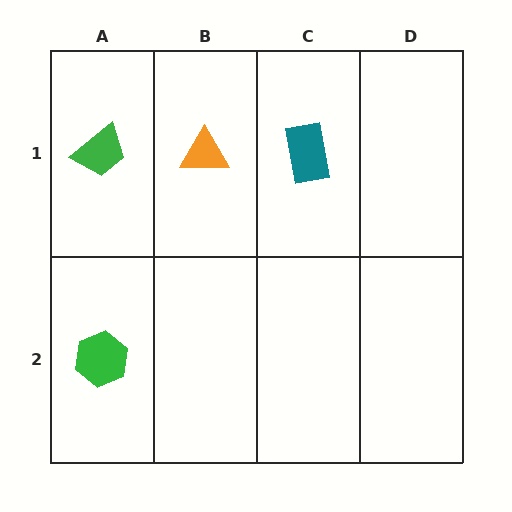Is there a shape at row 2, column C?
No, that cell is empty.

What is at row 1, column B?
An orange triangle.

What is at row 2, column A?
A green hexagon.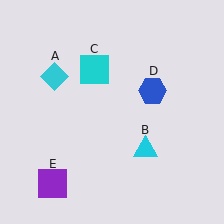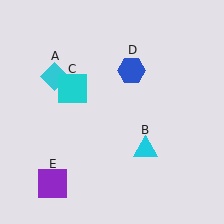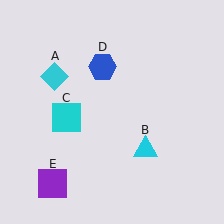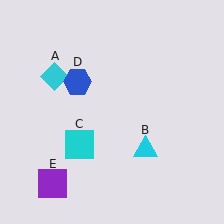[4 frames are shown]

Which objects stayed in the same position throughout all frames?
Cyan diamond (object A) and cyan triangle (object B) and purple square (object E) remained stationary.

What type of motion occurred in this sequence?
The cyan square (object C), blue hexagon (object D) rotated counterclockwise around the center of the scene.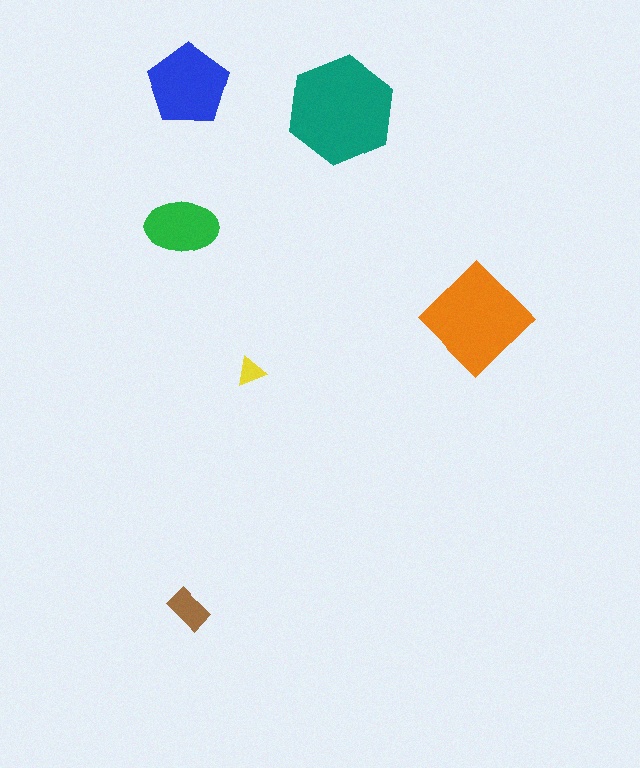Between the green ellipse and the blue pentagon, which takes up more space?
The blue pentagon.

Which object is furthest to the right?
The orange diamond is rightmost.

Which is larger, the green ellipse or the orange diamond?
The orange diamond.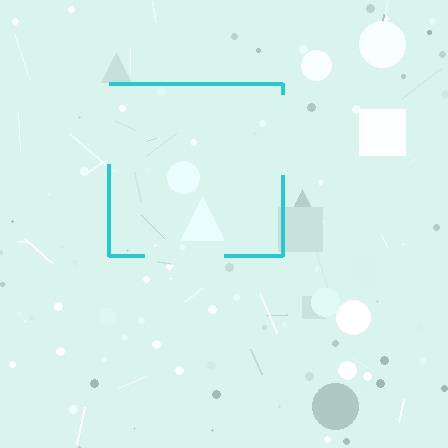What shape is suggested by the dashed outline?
The dashed outline suggests a square.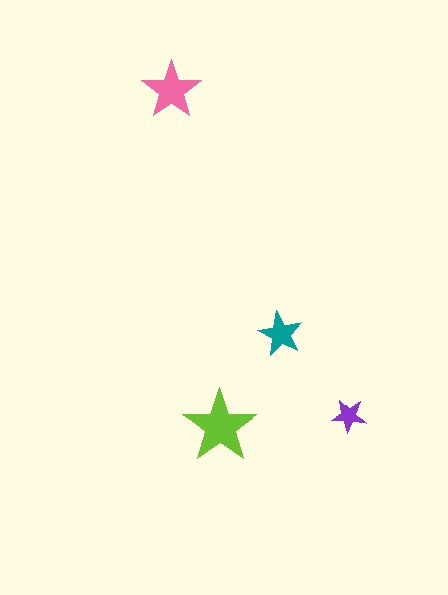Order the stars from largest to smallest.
the lime one, the pink one, the teal one, the purple one.